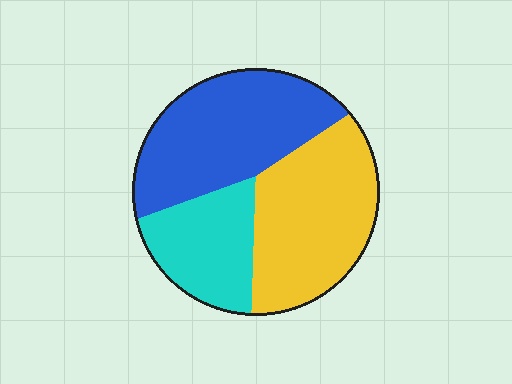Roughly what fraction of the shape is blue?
Blue covers 39% of the shape.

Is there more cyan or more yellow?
Yellow.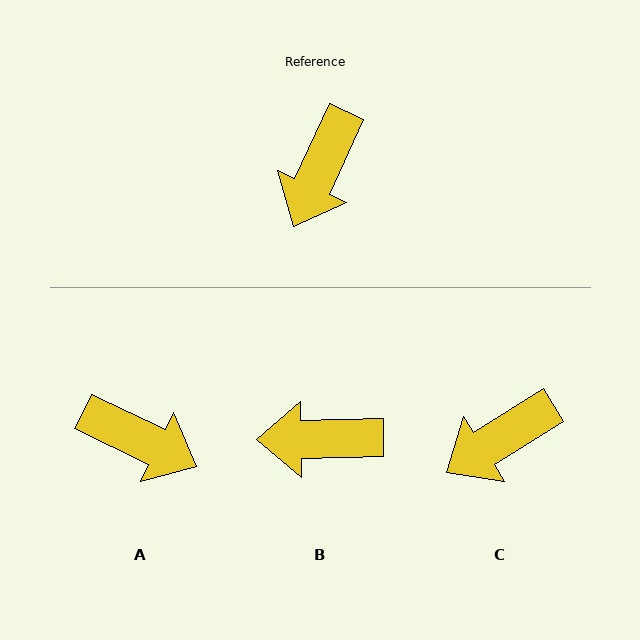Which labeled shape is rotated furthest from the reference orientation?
A, about 89 degrees away.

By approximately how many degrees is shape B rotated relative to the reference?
Approximately 64 degrees clockwise.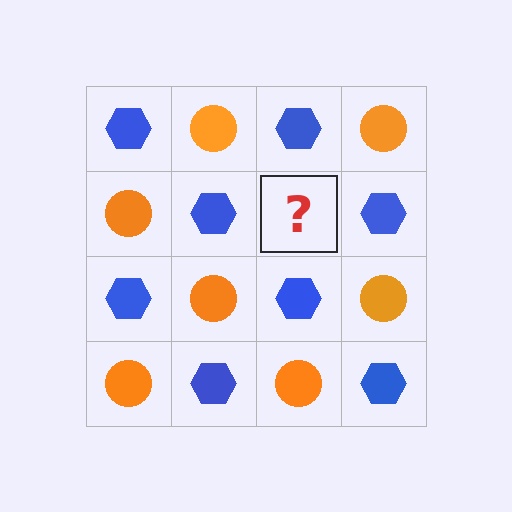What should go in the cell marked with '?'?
The missing cell should contain an orange circle.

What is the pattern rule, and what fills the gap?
The rule is that it alternates blue hexagon and orange circle in a checkerboard pattern. The gap should be filled with an orange circle.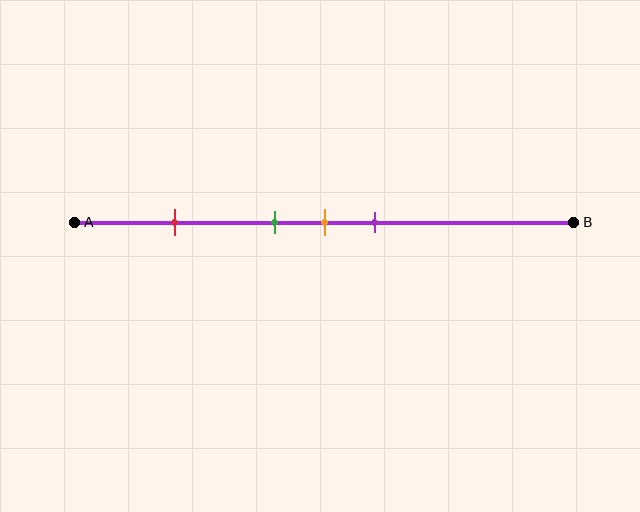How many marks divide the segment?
There are 4 marks dividing the segment.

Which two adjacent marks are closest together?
The green and orange marks are the closest adjacent pair.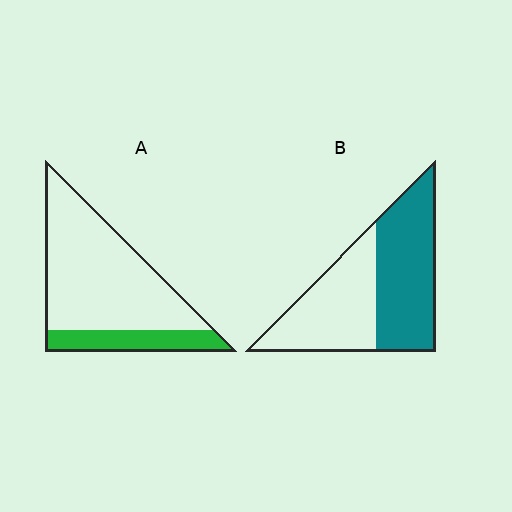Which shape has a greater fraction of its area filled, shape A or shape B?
Shape B.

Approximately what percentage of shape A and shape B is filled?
A is approximately 20% and B is approximately 55%.